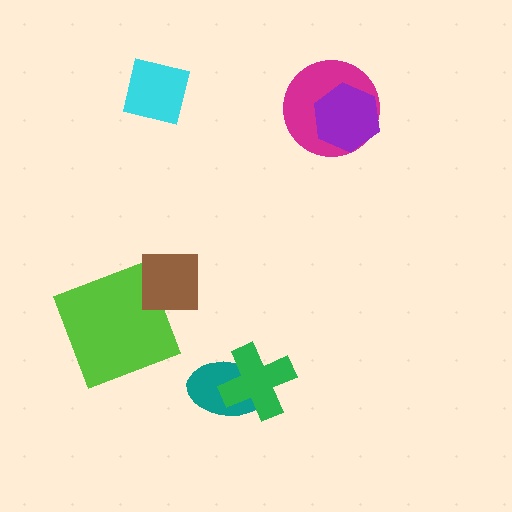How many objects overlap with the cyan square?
0 objects overlap with the cyan square.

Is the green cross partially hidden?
No, no other shape covers it.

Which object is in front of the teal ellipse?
The green cross is in front of the teal ellipse.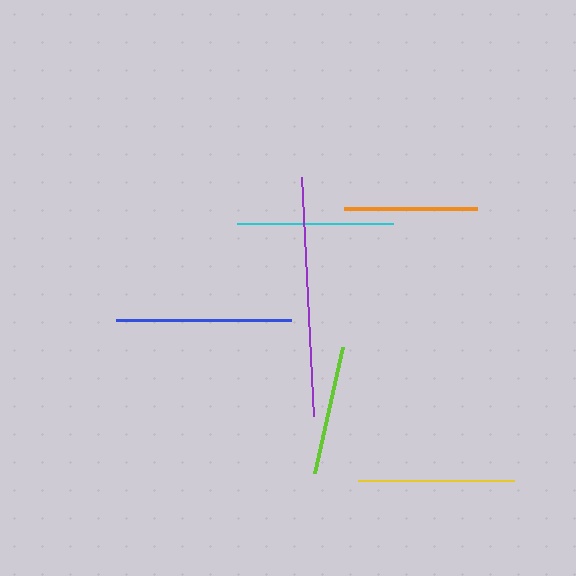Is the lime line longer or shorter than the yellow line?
The yellow line is longer than the lime line.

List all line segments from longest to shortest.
From longest to shortest: purple, blue, cyan, yellow, orange, lime.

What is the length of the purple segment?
The purple segment is approximately 240 pixels long.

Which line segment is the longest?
The purple line is the longest at approximately 240 pixels.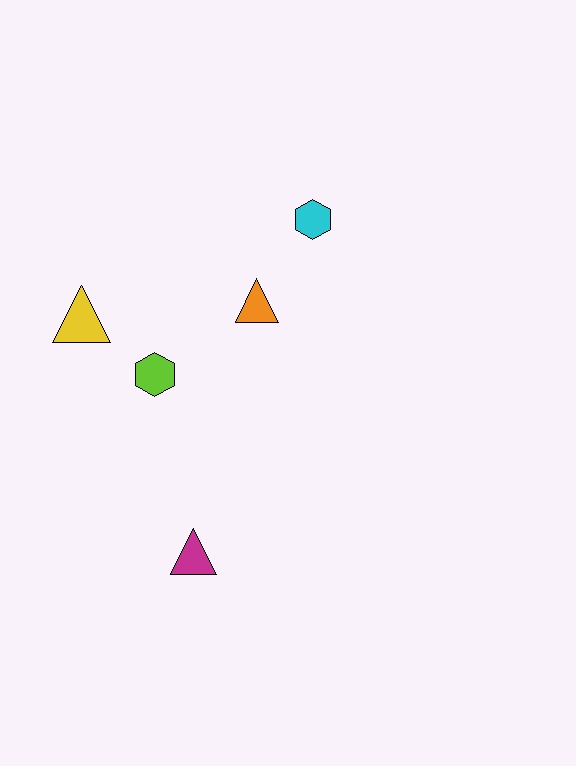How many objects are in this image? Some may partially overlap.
There are 5 objects.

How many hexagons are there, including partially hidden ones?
There are 2 hexagons.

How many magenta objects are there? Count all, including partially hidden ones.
There is 1 magenta object.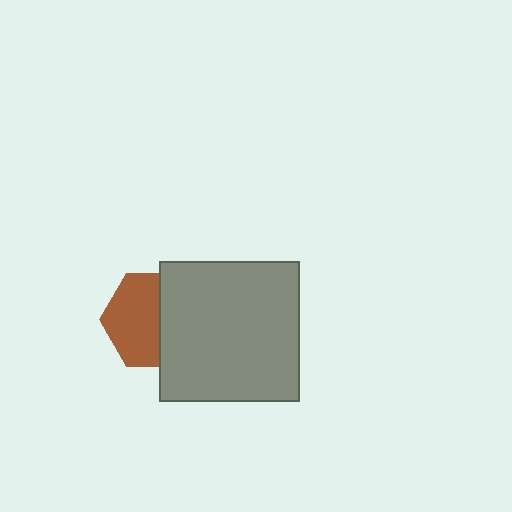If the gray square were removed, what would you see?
You would see the complete brown hexagon.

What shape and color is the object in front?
The object in front is a gray square.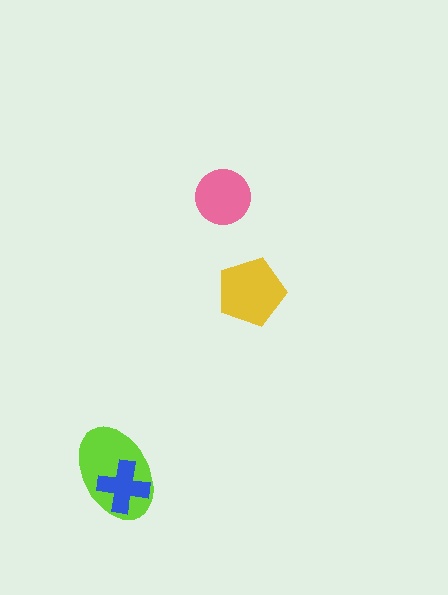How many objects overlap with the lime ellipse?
1 object overlaps with the lime ellipse.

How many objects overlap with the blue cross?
1 object overlaps with the blue cross.